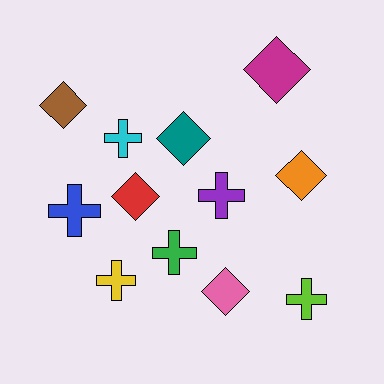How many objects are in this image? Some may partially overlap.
There are 12 objects.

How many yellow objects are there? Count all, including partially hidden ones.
There is 1 yellow object.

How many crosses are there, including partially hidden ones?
There are 6 crosses.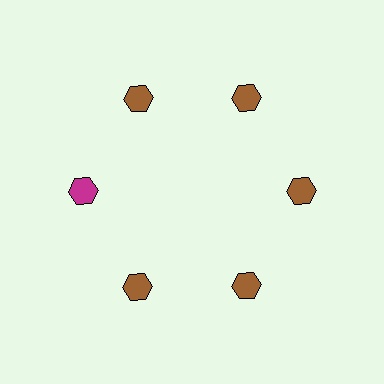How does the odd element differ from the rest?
It has a different color: magenta instead of brown.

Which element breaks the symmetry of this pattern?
The magenta hexagon at roughly the 9 o'clock position breaks the symmetry. All other shapes are brown hexagons.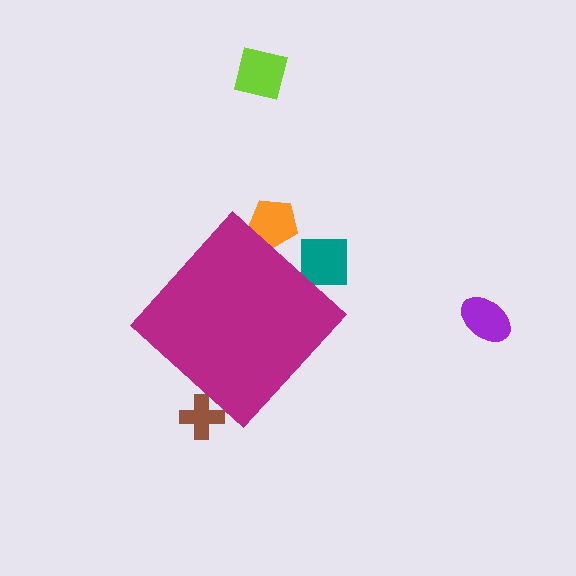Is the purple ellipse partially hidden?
No, the purple ellipse is fully visible.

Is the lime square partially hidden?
No, the lime square is fully visible.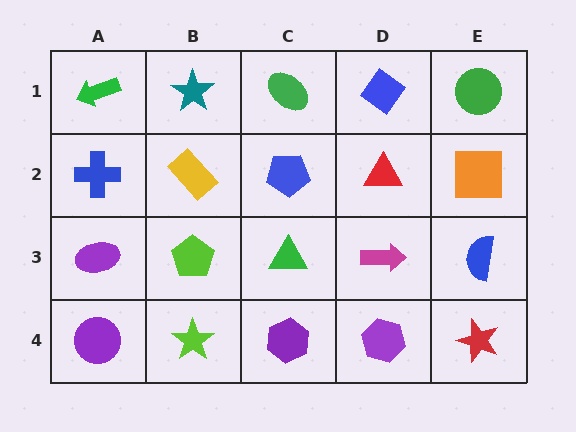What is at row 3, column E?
A blue semicircle.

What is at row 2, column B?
A yellow rectangle.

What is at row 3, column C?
A green triangle.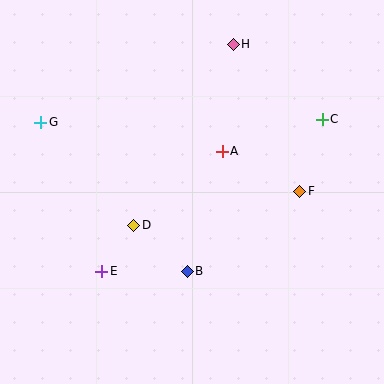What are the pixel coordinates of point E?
Point E is at (102, 271).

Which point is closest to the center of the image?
Point A at (222, 151) is closest to the center.